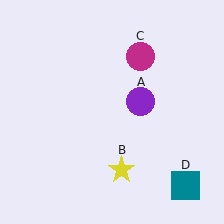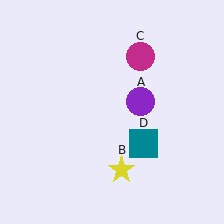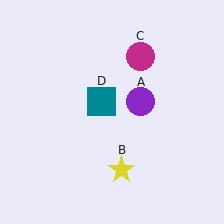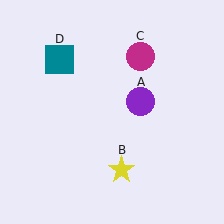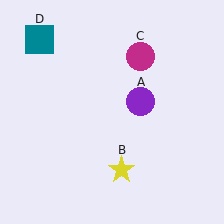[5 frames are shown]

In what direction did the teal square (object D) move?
The teal square (object D) moved up and to the left.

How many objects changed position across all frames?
1 object changed position: teal square (object D).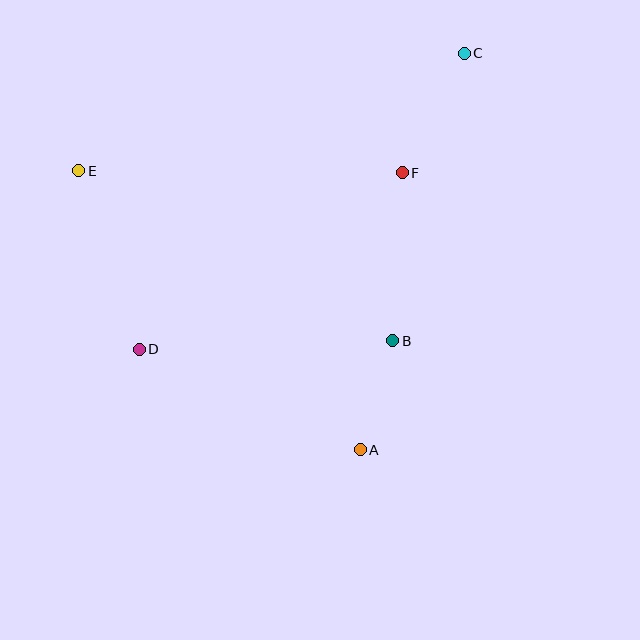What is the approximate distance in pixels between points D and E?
The distance between D and E is approximately 189 pixels.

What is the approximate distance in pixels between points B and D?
The distance between B and D is approximately 254 pixels.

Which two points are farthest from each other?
Points C and D are farthest from each other.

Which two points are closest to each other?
Points A and B are closest to each other.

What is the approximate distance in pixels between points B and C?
The distance between B and C is approximately 296 pixels.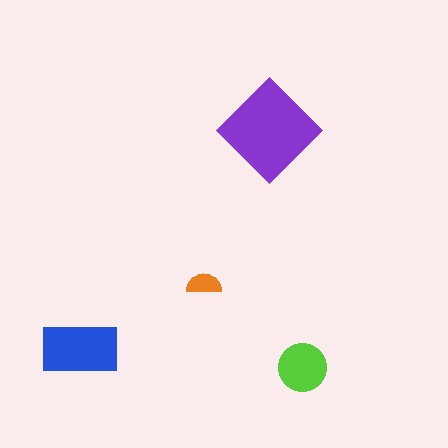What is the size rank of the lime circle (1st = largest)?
3rd.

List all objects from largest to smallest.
The purple diamond, the blue rectangle, the lime circle, the orange semicircle.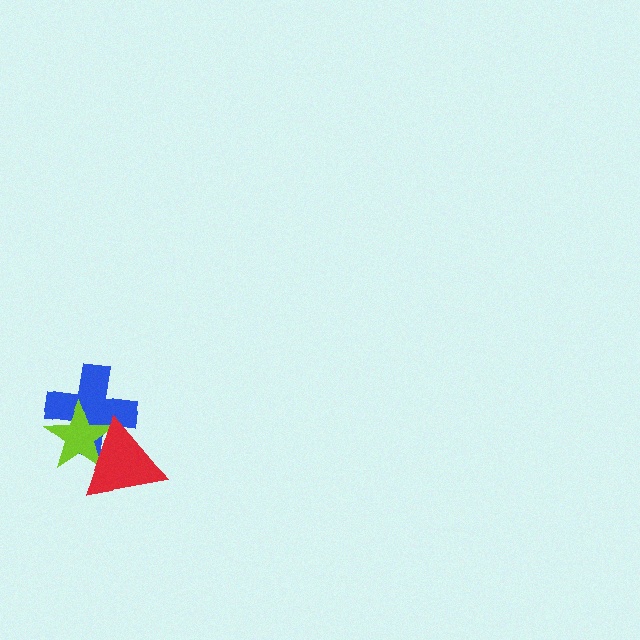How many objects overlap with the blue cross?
2 objects overlap with the blue cross.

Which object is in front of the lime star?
The red triangle is in front of the lime star.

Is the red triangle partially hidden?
No, no other shape covers it.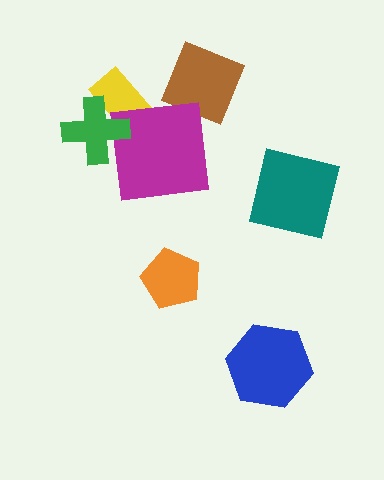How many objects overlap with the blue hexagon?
0 objects overlap with the blue hexagon.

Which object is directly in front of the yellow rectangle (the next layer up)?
The magenta square is directly in front of the yellow rectangle.